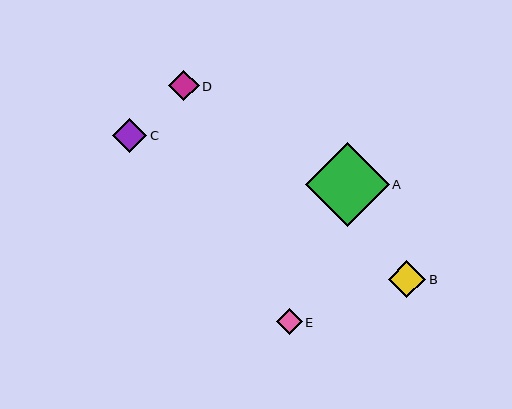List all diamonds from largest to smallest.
From largest to smallest: A, B, C, D, E.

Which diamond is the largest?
Diamond A is the largest with a size of approximately 83 pixels.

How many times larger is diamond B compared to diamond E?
Diamond B is approximately 1.4 times the size of diamond E.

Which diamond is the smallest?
Diamond E is the smallest with a size of approximately 26 pixels.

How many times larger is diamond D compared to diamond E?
Diamond D is approximately 1.2 times the size of diamond E.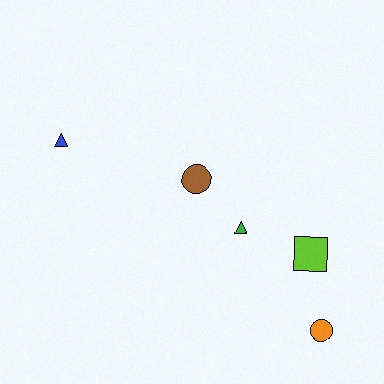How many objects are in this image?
There are 5 objects.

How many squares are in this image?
There is 1 square.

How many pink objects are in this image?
There are no pink objects.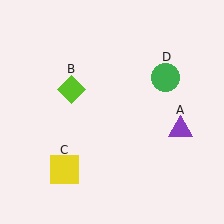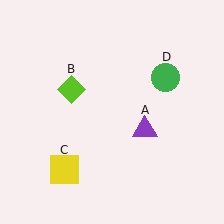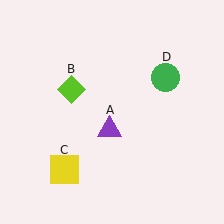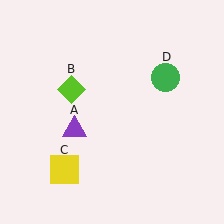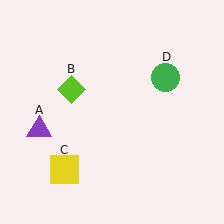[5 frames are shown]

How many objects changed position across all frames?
1 object changed position: purple triangle (object A).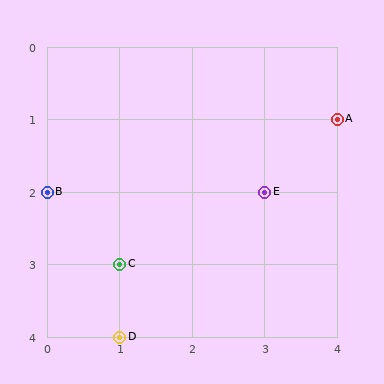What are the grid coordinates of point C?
Point C is at grid coordinates (1, 3).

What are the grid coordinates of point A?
Point A is at grid coordinates (4, 1).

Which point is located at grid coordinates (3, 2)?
Point E is at (3, 2).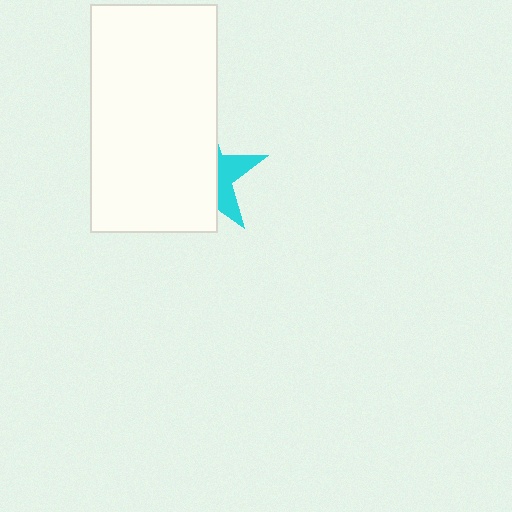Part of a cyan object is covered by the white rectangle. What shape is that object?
It is a star.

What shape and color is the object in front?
The object in front is a white rectangle.